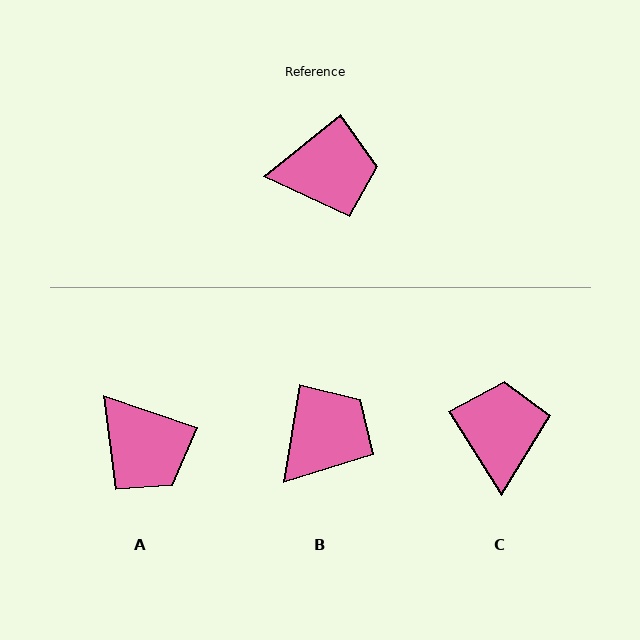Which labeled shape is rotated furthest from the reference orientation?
C, about 83 degrees away.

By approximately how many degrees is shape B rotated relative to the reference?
Approximately 42 degrees counter-clockwise.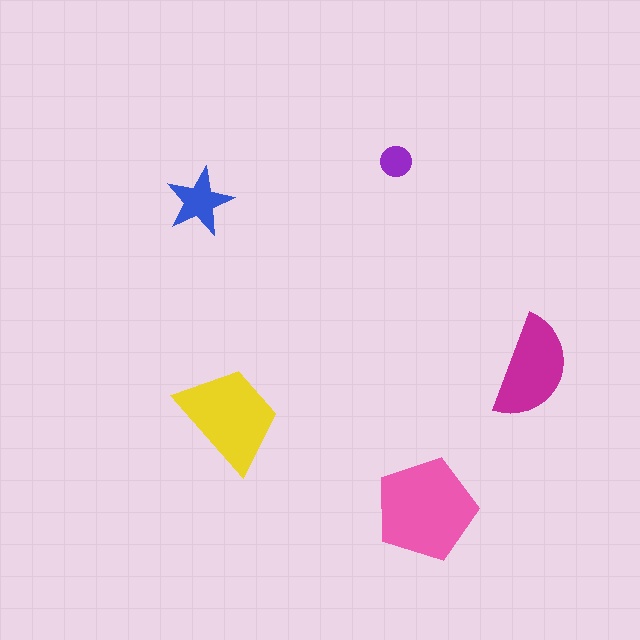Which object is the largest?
The pink pentagon.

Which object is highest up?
The purple circle is topmost.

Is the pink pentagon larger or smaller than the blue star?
Larger.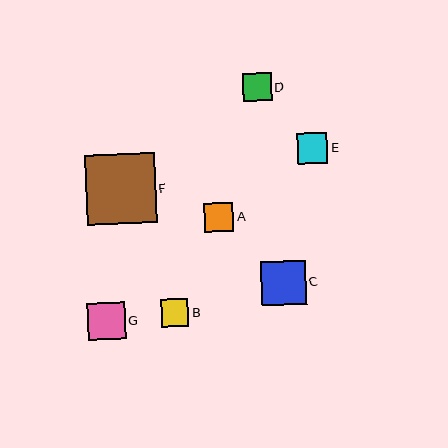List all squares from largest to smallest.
From largest to smallest: F, C, G, E, A, D, B.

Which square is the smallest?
Square B is the smallest with a size of approximately 28 pixels.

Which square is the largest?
Square F is the largest with a size of approximately 70 pixels.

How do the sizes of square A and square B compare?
Square A and square B are approximately the same size.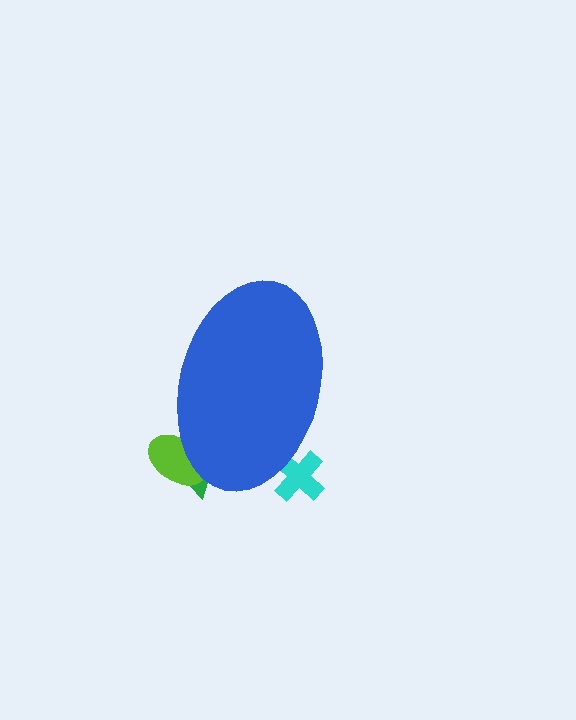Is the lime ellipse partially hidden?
Yes, the lime ellipse is partially hidden behind the blue ellipse.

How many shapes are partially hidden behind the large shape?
3 shapes are partially hidden.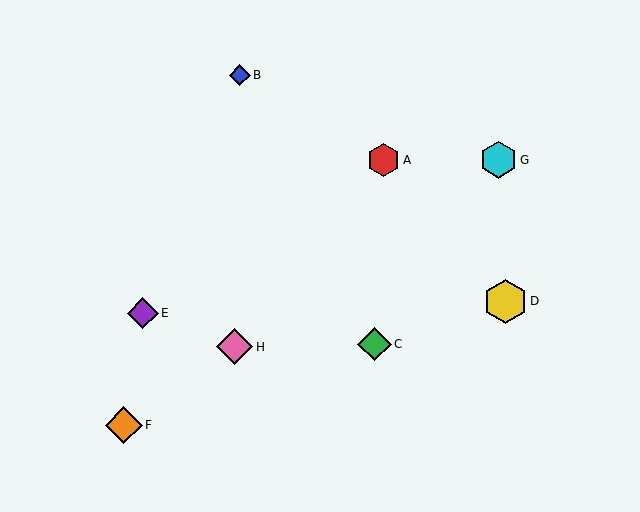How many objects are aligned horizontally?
2 objects (A, G) are aligned horizontally.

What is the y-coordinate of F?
Object F is at y≈425.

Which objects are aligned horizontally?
Objects A, G are aligned horizontally.